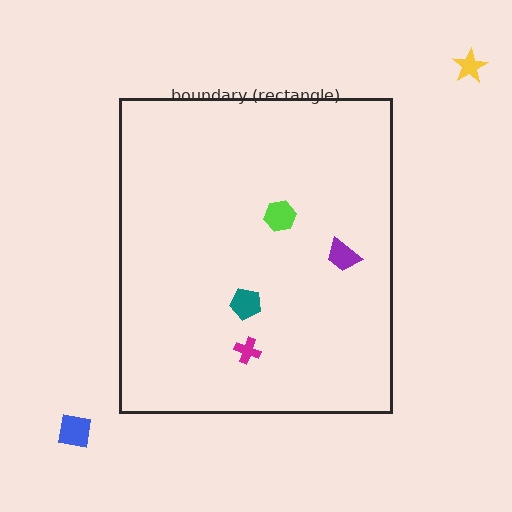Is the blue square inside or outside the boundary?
Outside.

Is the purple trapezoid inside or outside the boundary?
Inside.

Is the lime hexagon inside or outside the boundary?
Inside.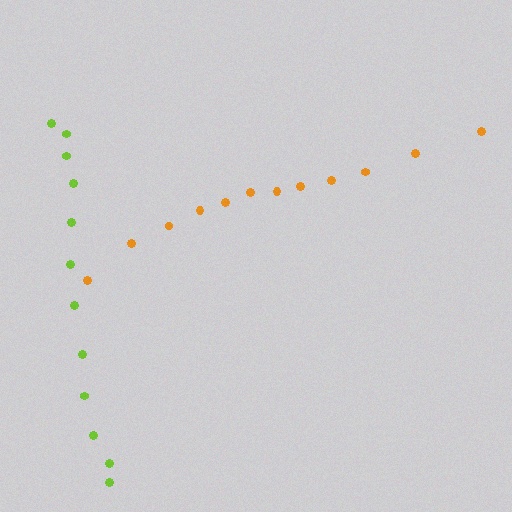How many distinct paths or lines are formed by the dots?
There are 2 distinct paths.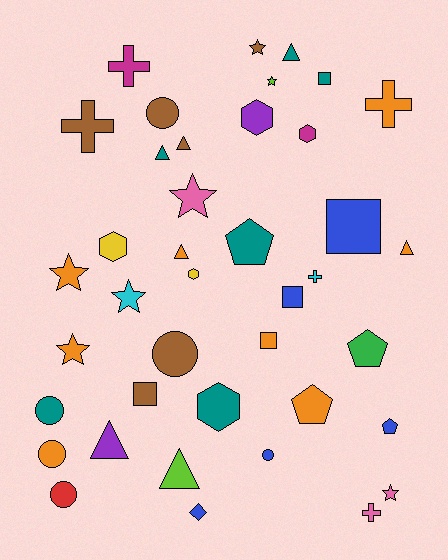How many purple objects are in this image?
There are 2 purple objects.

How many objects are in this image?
There are 40 objects.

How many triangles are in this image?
There are 7 triangles.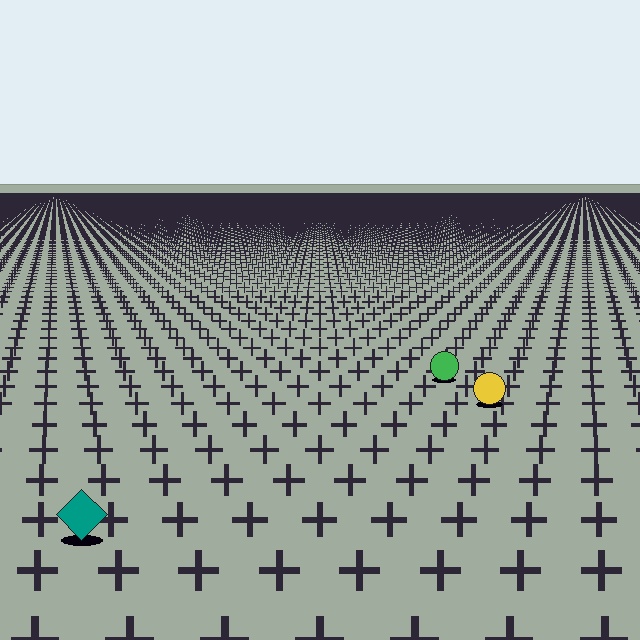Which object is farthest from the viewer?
The green circle is farthest from the viewer. It appears smaller and the ground texture around it is denser.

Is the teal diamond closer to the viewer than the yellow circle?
Yes. The teal diamond is closer — you can tell from the texture gradient: the ground texture is coarser near it.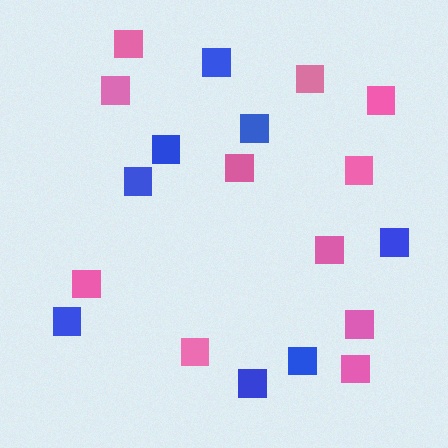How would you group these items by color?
There are 2 groups: one group of blue squares (8) and one group of pink squares (11).